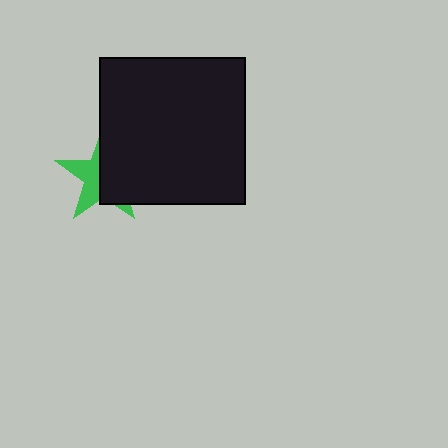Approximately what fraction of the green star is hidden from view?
Roughly 56% of the green star is hidden behind the black square.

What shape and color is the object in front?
The object in front is a black square.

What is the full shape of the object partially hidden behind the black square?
The partially hidden object is a green star.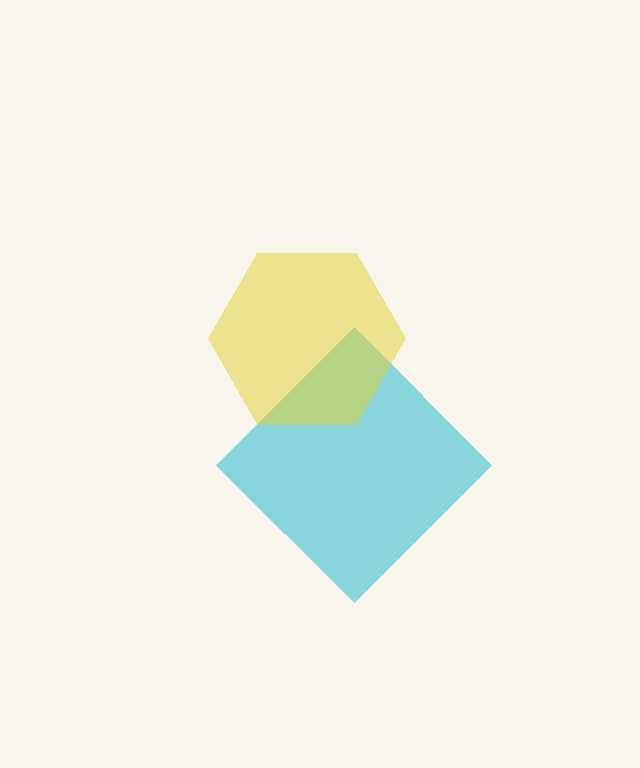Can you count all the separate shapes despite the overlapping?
Yes, there are 2 separate shapes.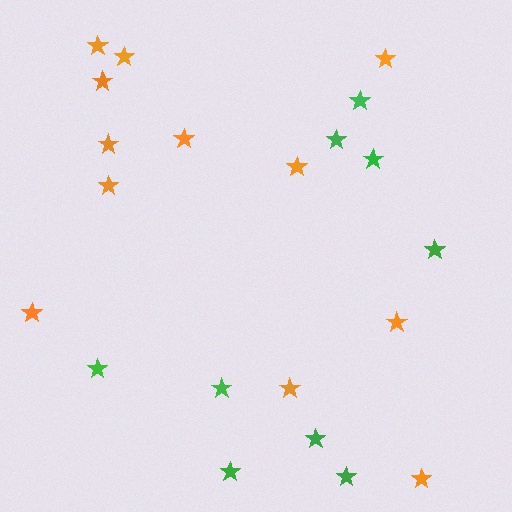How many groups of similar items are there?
There are 2 groups: one group of green stars (9) and one group of orange stars (12).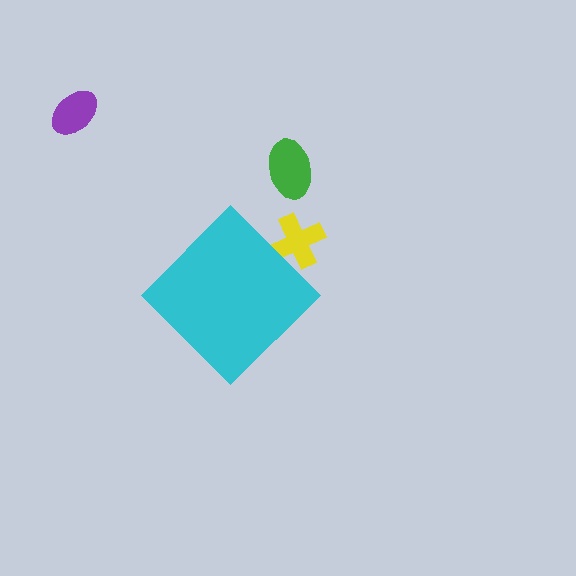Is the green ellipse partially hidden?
No, the green ellipse is fully visible.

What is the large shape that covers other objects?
A cyan diamond.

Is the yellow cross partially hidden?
Yes, the yellow cross is partially hidden behind the cyan diamond.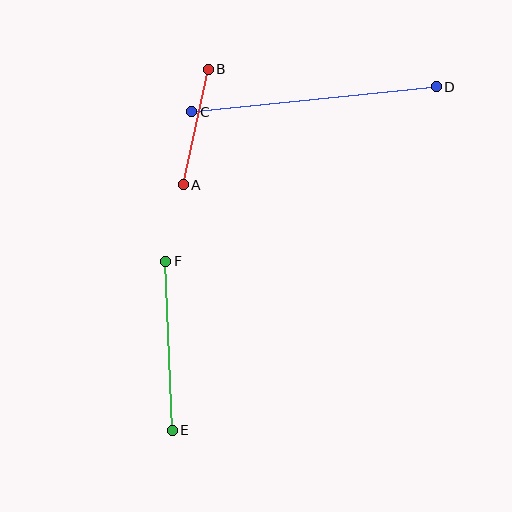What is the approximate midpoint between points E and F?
The midpoint is at approximately (169, 346) pixels.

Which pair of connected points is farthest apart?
Points C and D are farthest apart.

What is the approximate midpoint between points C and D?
The midpoint is at approximately (314, 99) pixels.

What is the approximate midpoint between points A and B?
The midpoint is at approximately (196, 127) pixels.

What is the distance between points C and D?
The distance is approximately 246 pixels.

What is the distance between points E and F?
The distance is approximately 169 pixels.